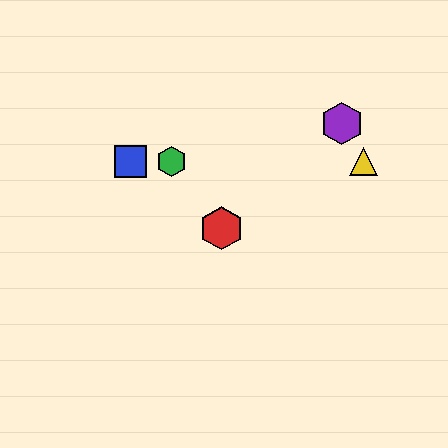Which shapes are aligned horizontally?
The blue square, the green hexagon, the yellow triangle are aligned horizontally.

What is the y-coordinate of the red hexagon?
The red hexagon is at y≈228.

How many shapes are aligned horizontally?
3 shapes (the blue square, the green hexagon, the yellow triangle) are aligned horizontally.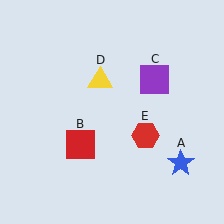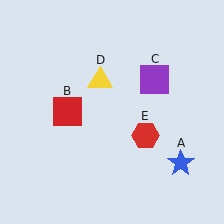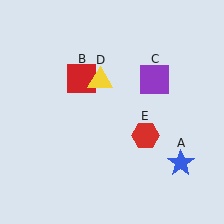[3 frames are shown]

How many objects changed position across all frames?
1 object changed position: red square (object B).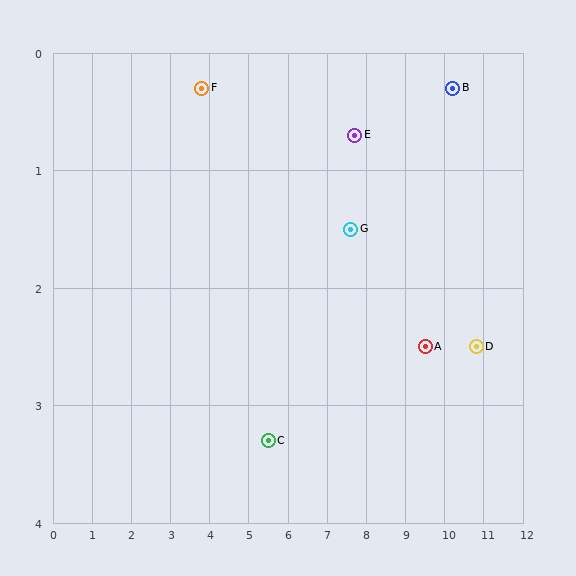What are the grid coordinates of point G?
Point G is at approximately (7.6, 1.5).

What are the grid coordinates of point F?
Point F is at approximately (3.8, 0.3).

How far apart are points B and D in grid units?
Points B and D are about 2.3 grid units apart.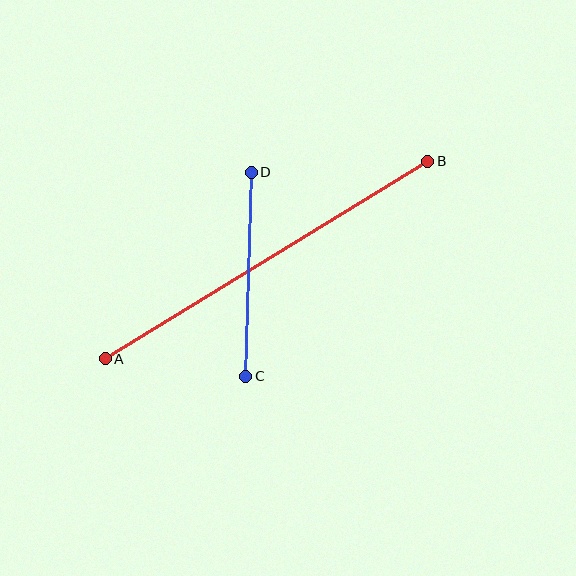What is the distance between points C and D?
The distance is approximately 204 pixels.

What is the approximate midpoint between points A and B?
The midpoint is at approximately (267, 260) pixels.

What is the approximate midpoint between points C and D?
The midpoint is at approximately (249, 274) pixels.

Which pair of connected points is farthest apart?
Points A and B are farthest apart.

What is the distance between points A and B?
The distance is approximately 378 pixels.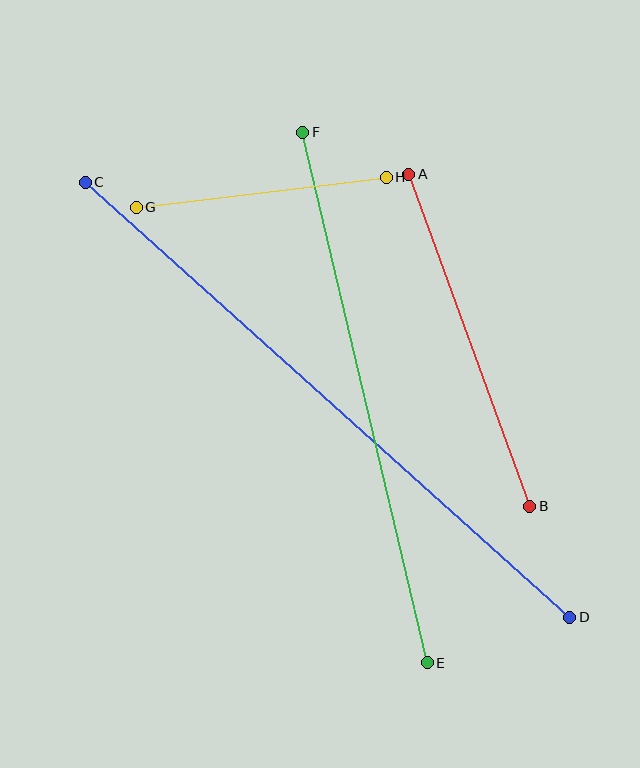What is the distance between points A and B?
The distance is approximately 354 pixels.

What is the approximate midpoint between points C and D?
The midpoint is at approximately (328, 400) pixels.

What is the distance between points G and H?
The distance is approximately 252 pixels.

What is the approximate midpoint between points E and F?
The midpoint is at approximately (365, 398) pixels.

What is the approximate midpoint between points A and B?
The midpoint is at approximately (469, 340) pixels.